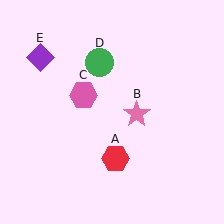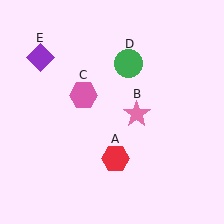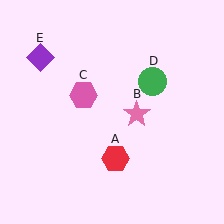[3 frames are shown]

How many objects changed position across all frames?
1 object changed position: green circle (object D).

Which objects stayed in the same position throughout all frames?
Red hexagon (object A) and pink star (object B) and pink hexagon (object C) and purple diamond (object E) remained stationary.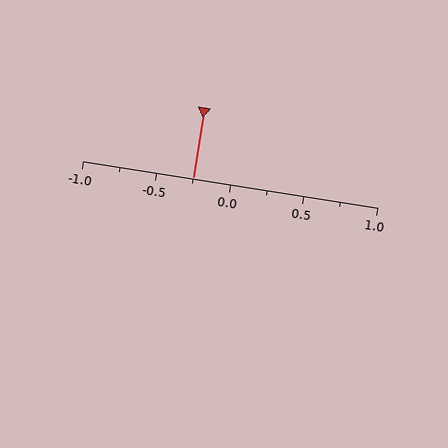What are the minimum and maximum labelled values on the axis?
The axis runs from -1.0 to 1.0.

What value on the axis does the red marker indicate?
The marker indicates approximately -0.25.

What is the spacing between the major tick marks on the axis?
The major ticks are spaced 0.5 apart.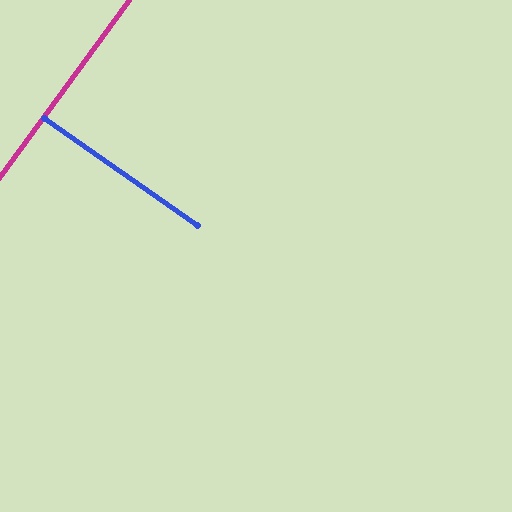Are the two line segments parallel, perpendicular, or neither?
Perpendicular — they meet at approximately 89°.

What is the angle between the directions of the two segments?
Approximately 89 degrees.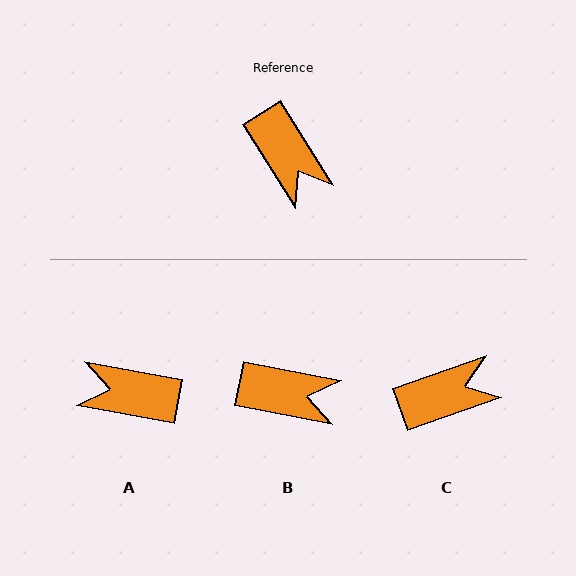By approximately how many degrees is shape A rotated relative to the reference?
Approximately 133 degrees clockwise.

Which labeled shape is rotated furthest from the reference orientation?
A, about 133 degrees away.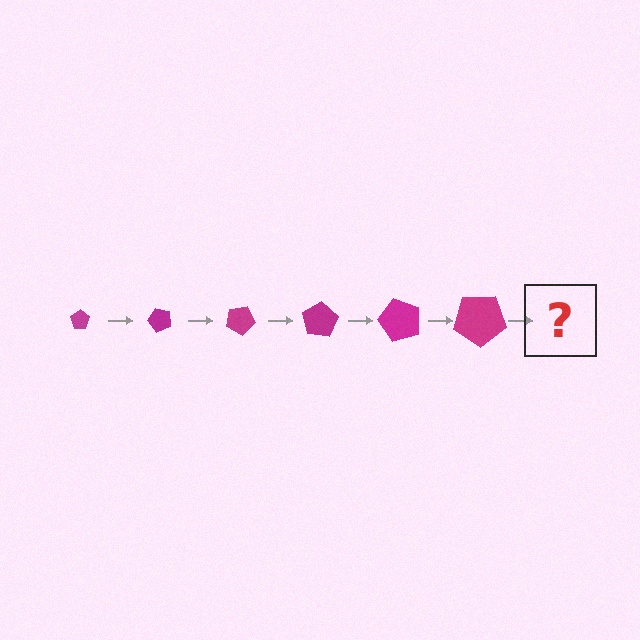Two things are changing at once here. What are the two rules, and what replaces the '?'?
The two rules are that the pentagon grows larger each step and it rotates 50 degrees each step. The '?' should be a pentagon, larger than the previous one and rotated 300 degrees from the start.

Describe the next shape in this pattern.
It should be a pentagon, larger than the previous one and rotated 300 degrees from the start.